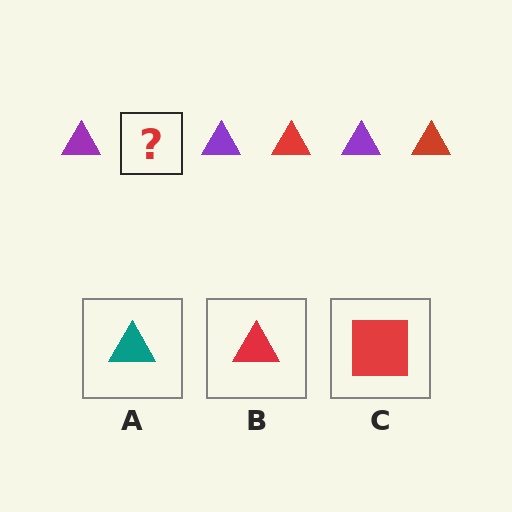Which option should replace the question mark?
Option B.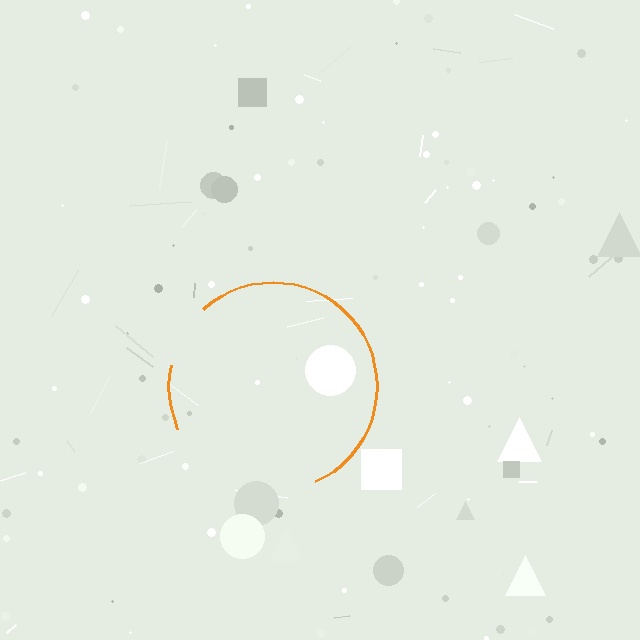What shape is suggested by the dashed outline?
The dashed outline suggests a circle.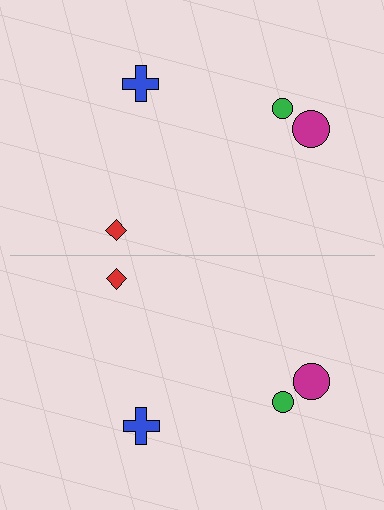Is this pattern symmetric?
Yes, this pattern has bilateral (reflection) symmetry.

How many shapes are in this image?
There are 8 shapes in this image.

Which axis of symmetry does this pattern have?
The pattern has a horizontal axis of symmetry running through the center of the image.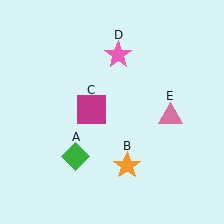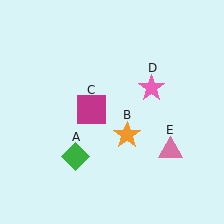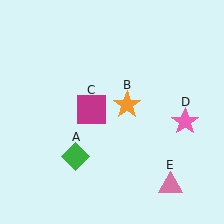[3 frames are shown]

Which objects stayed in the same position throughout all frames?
Green diamond (object A) and magenta square (object C) remained stationary.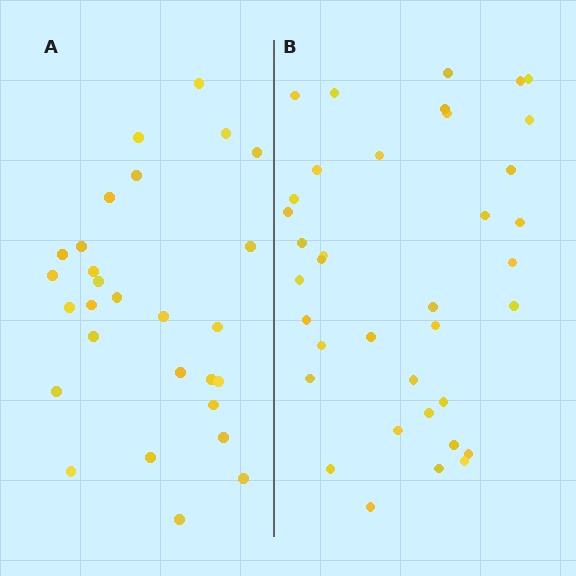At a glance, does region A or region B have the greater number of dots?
Region B (the right region) has more dots.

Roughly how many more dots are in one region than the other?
Region B has roughly 8 or so more dots than region A.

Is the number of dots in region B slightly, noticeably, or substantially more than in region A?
Region B has noticeably more, but not dramatically so. The ratio is roughly 1.3 to 1.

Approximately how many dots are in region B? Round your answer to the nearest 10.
About 40 dots. (The exact count is 37, which rounds to 40.)